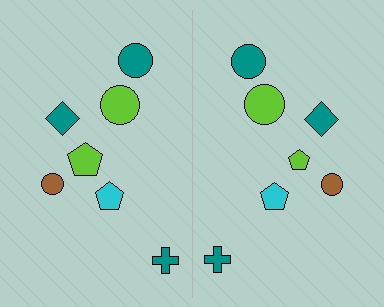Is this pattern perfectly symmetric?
No, the pattern is not perfectly symmetric. The lime pentagon on the right side has a different size than its mirror counterpart.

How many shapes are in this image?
There are 14 shapes in this image.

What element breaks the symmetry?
The lime pentagon on the right side has a different size than its mirror counterpart.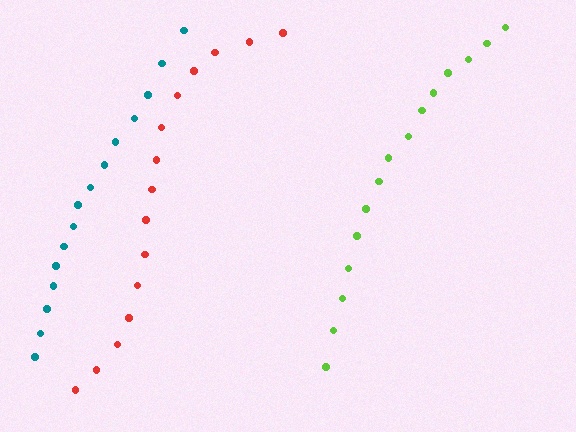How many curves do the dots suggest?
There are 3 distinct paths.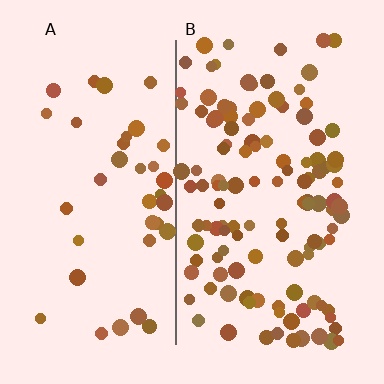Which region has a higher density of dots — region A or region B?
B (the right).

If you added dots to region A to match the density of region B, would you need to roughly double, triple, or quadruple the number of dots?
Approximately triple.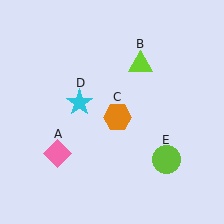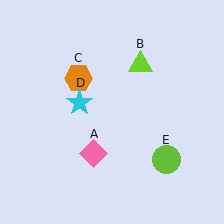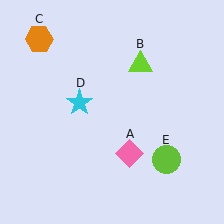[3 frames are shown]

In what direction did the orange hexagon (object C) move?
The orange hexagon (object C) moved up and to the left.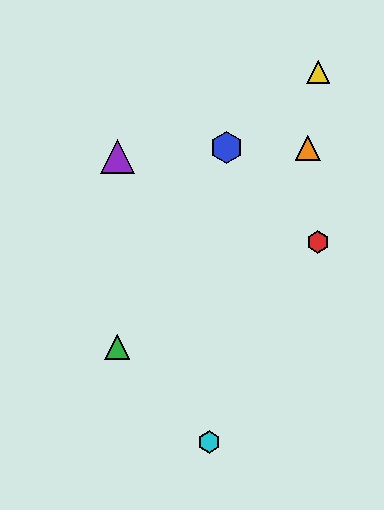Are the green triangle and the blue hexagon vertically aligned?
No, the green triangle is at x≈117 and the blue hexagon is at x≈227.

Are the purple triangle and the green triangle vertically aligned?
Yes, both are at x≈117.